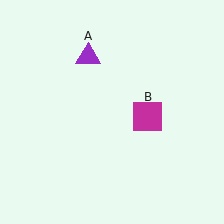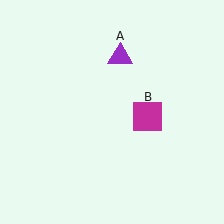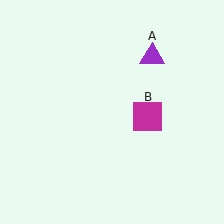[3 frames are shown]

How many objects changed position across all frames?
1 object changed position: purple triangle (object A).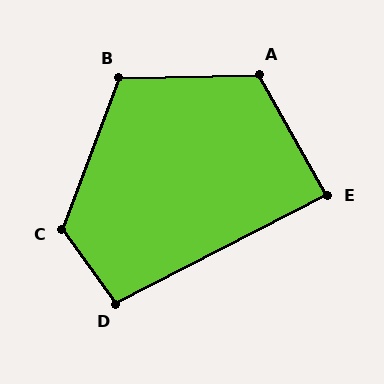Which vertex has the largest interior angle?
C, at approximately 124 degrees.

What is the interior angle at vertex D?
Approximately 99 degrees (obtuse).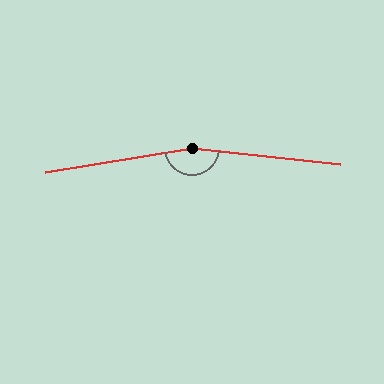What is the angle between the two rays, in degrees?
Approximately 164 degrees.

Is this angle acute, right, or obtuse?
It is obtuse.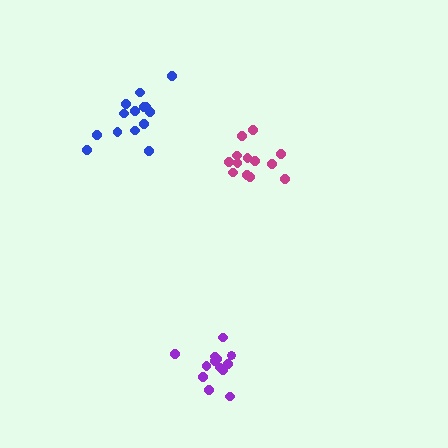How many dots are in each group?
Group 1: 13 dots, Group 2: 14 dots, Group 3: 13 dots (40 total).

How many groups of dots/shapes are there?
There are 3 groups.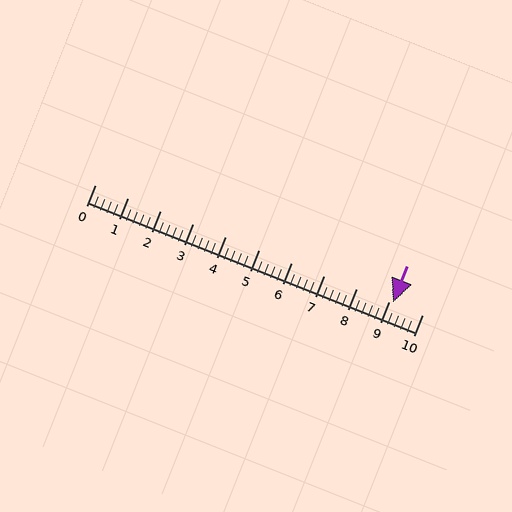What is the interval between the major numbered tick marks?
The major tick marks are spaced 1 units apart.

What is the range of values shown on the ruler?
The ruler shows values from 0 to 10.